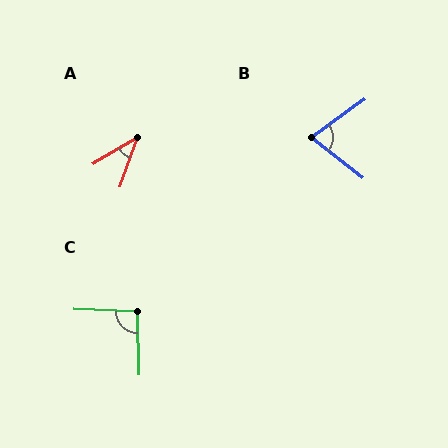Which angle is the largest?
C, at approximately 94 degrees.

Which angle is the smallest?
A, at approximately 39 degrees.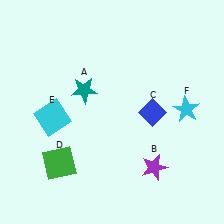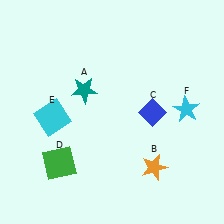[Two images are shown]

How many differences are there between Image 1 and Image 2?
There is 1 difference between the two images.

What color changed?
The star (B) changed from purple in Image 1 to orange in Image 2.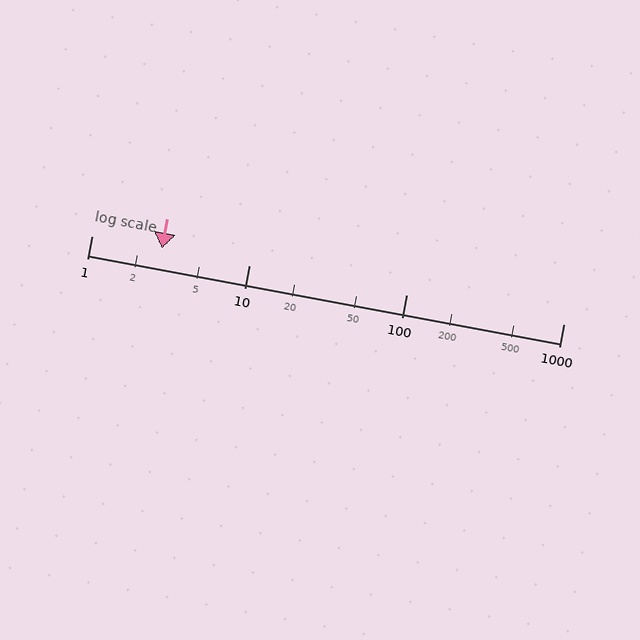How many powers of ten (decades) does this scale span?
The scale spans 3 decades, from 1 to 1000.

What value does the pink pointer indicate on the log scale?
The pointer indicates approximately 2.8.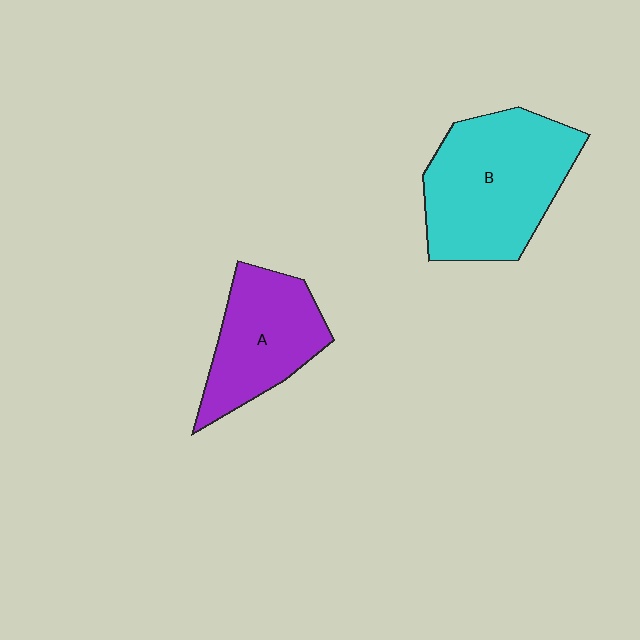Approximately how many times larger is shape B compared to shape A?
Approximately 1.5 times.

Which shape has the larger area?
Shape B (cyan).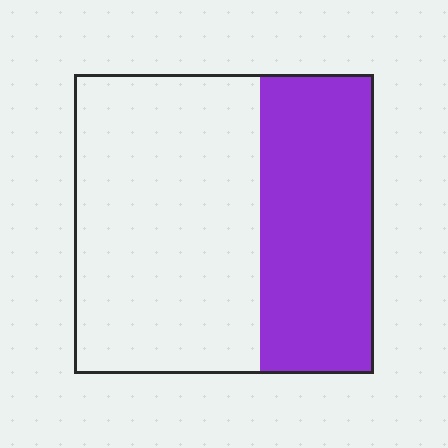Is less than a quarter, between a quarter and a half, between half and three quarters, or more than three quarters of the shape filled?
Between a quarter and a half.